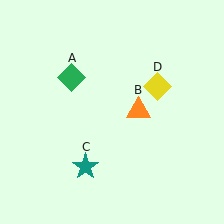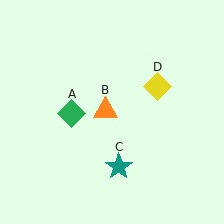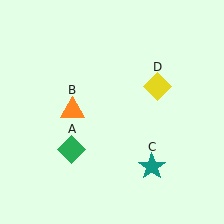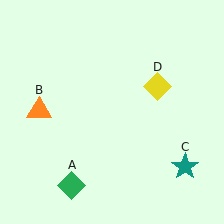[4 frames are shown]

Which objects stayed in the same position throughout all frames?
Yellow diamond (object D) remained stationary.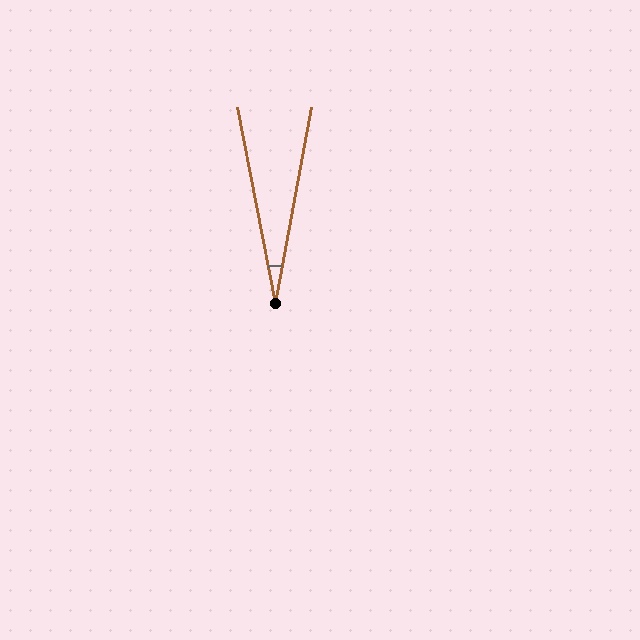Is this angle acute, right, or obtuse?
It is acute.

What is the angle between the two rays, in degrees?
Approximately 21 degrees.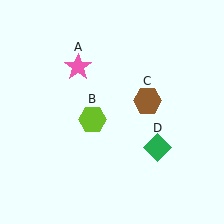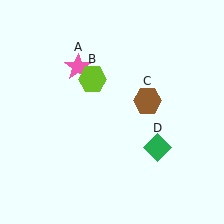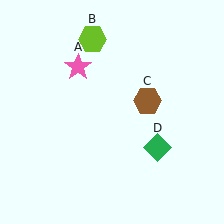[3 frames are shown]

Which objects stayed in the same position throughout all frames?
Pink star (object A) and brown hexagon (object C) and green diamond (object D) remained stationary.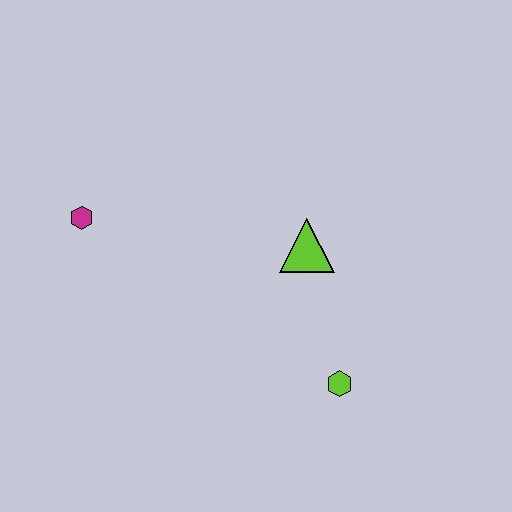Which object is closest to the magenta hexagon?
The lime triangle is closest to the magenta hexagon.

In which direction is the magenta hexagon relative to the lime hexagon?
The magenta hexagon is to the left of the lime hexagon.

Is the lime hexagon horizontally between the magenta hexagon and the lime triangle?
No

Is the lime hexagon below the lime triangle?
Yes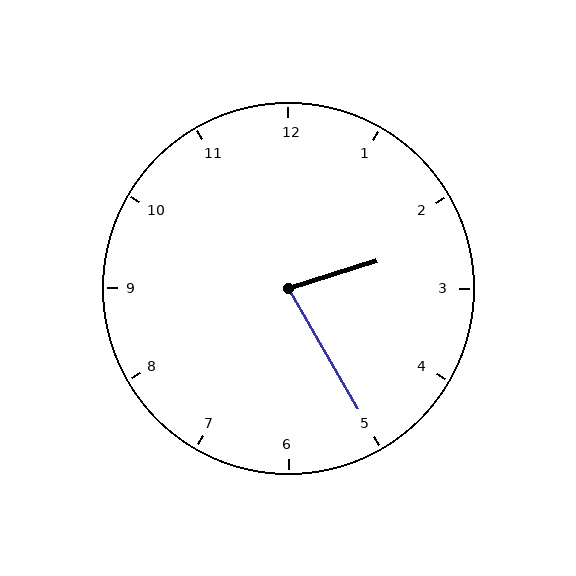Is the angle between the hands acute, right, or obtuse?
It is acute.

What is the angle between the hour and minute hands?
Approximately 78 degrees.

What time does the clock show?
2:25.